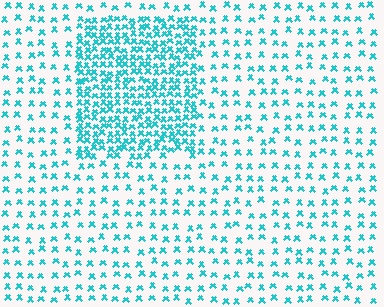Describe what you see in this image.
The image contains small cyan elements arranged at two different densities. A rectangle-shaped region is visible where the elements are more densely packed than the surrounding area.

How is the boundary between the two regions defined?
The boundary is defined by a change in element density (approximately 2.6x ratio). All elements are the same color, size, and shape.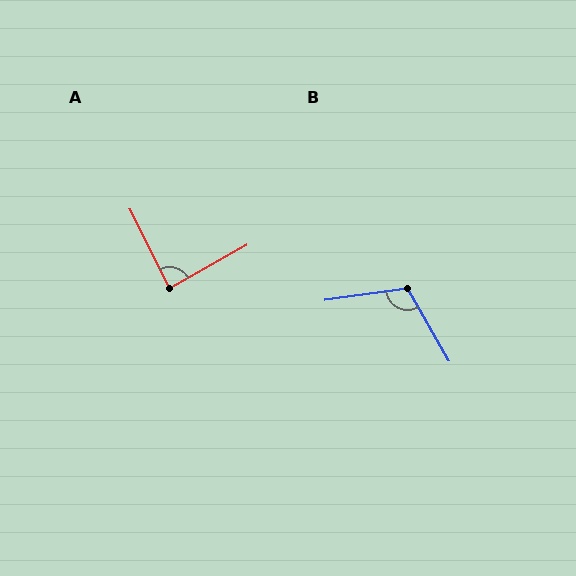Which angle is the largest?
B, at approximately 111 degrees.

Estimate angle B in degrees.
Approximately 111 degrees.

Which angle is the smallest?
A, at approximately 87 degrees.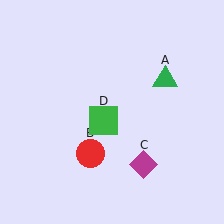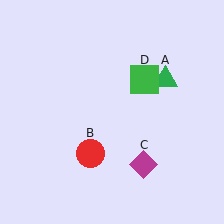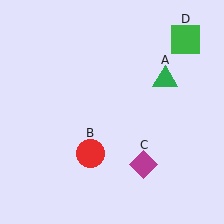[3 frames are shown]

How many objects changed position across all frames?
1 object changed position: green square (object D).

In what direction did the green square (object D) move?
The green square (object D) moved up and to the right.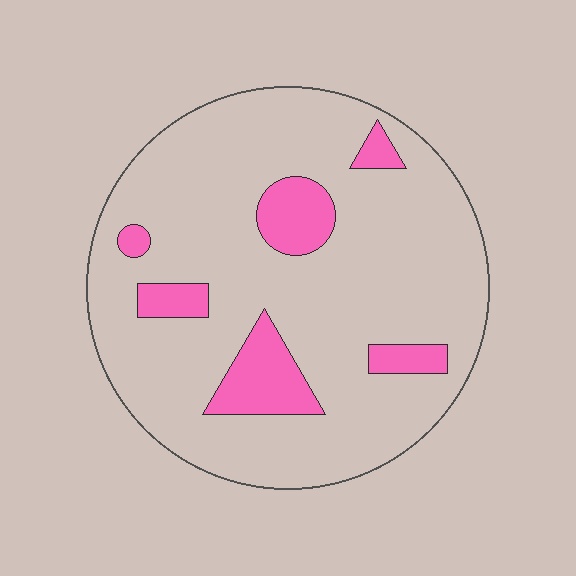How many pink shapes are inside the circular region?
6.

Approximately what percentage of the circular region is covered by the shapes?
Approximately 15%.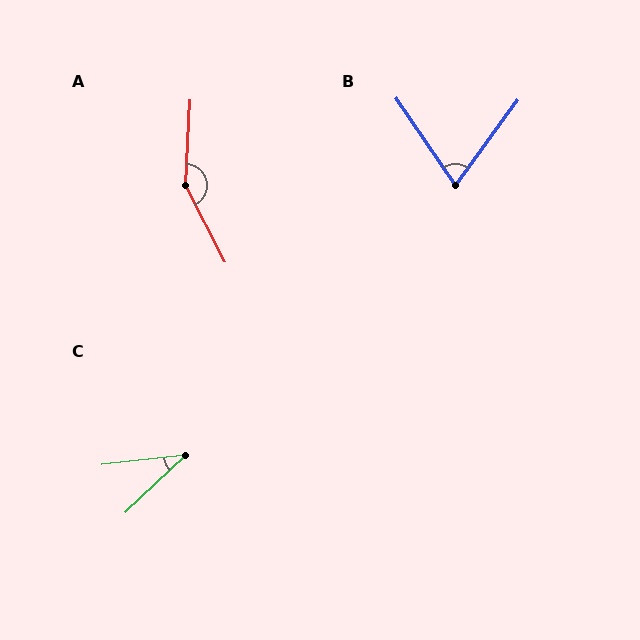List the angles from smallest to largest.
C (37°), B (70°), A (150°).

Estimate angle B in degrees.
Approximately 70 degrees.